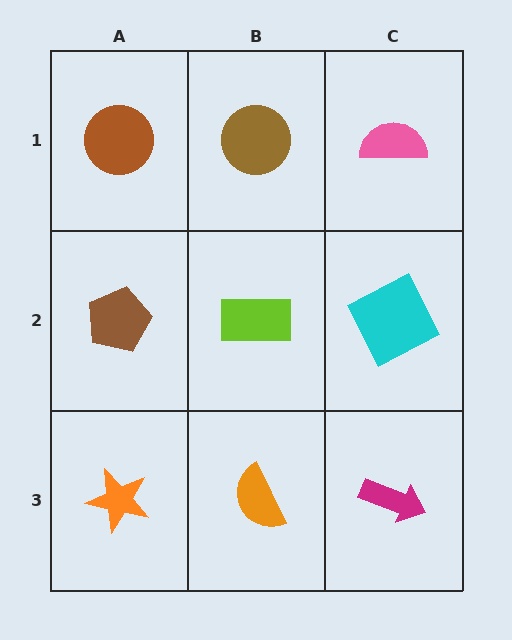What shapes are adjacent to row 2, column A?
A brown circle (row 1, column A), an orange star (row 3, column A), a lime rectangle (row 2, column B).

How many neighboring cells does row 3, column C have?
2.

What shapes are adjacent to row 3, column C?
A cyan square (row 2, column C), an orange semicircle (row 3, column B).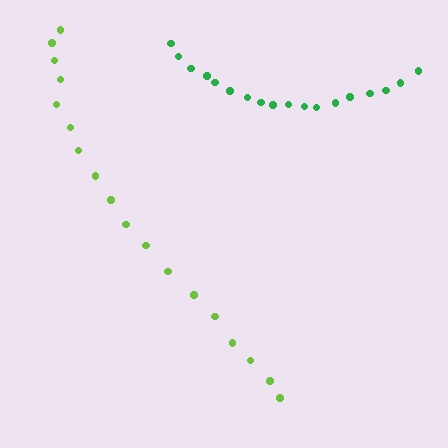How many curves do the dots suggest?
There are 2 distinct paths.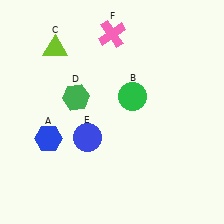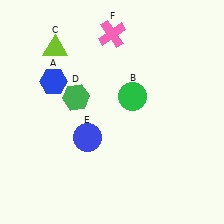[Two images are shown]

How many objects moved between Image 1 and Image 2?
1 object moved between the two images.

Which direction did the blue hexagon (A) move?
The blue hexagon (A) moved up.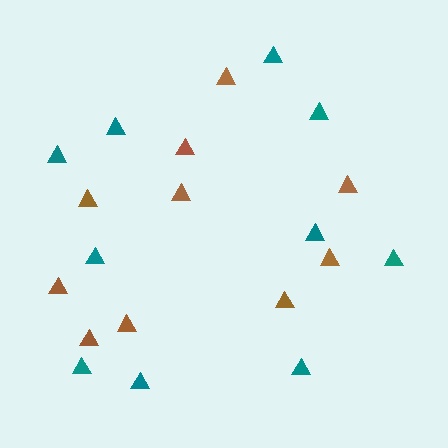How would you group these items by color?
There are 2 groups: one group of teal triangles (10) and one group of brown triangles (10).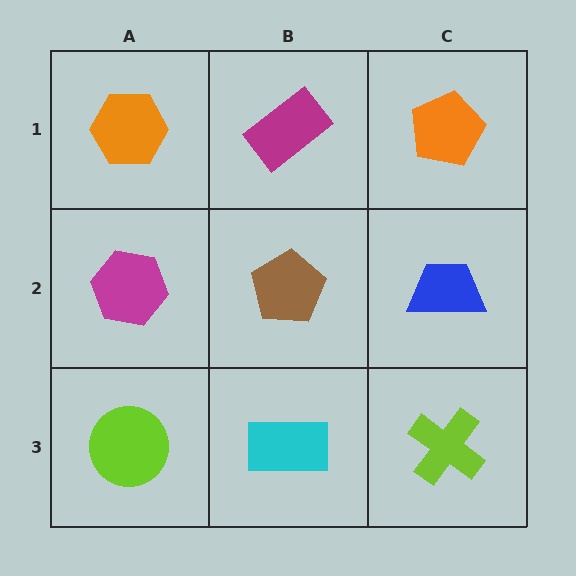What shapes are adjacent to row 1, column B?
A brown pentagon (row 2, column B), an orange hexagon (row 1, column A), an orange pentagon (row 1, column C).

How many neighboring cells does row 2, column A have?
3.